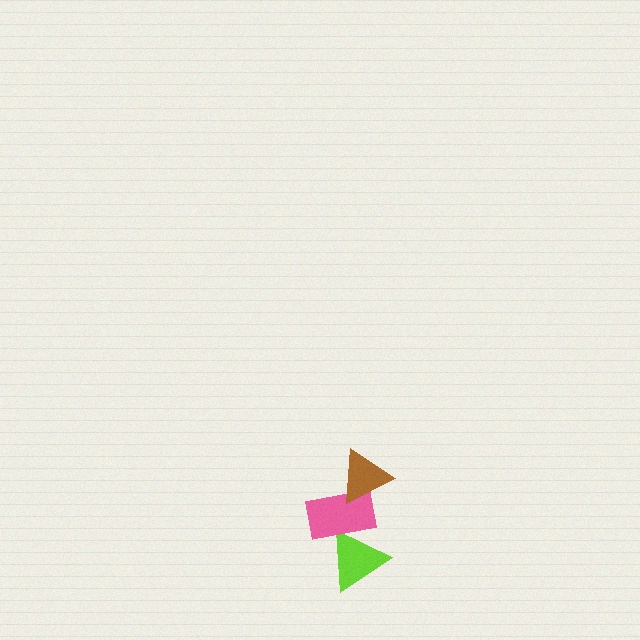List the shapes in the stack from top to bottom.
From top to bottom: the brown triangle, the pink rectangle, the lime triangle.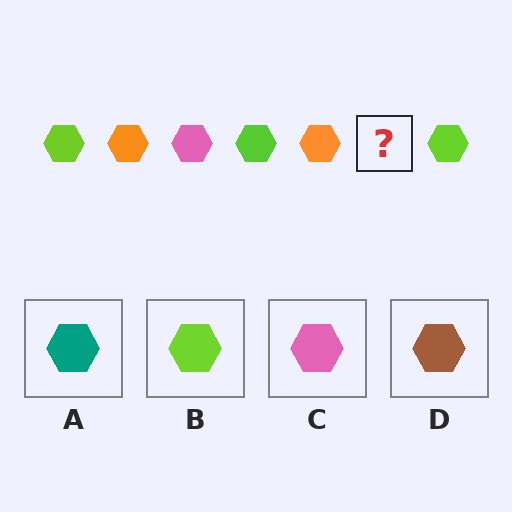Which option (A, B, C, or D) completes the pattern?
C.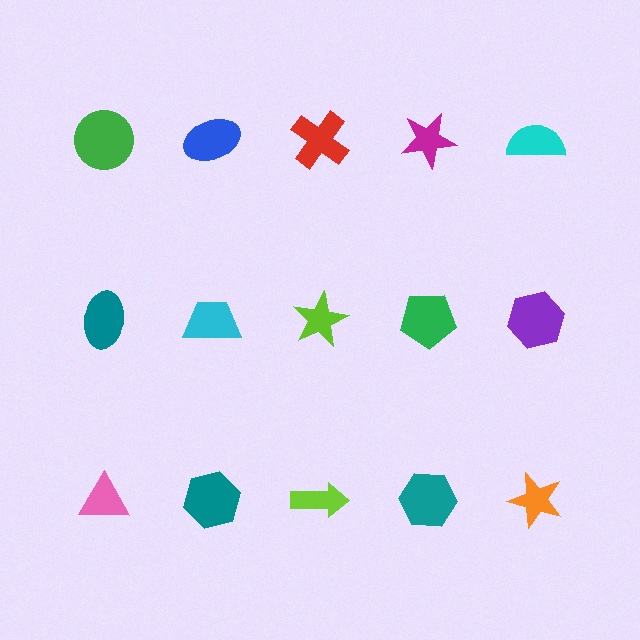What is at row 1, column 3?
A red cross.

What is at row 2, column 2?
A cyan trapezoid.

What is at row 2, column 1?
A teal ellipse.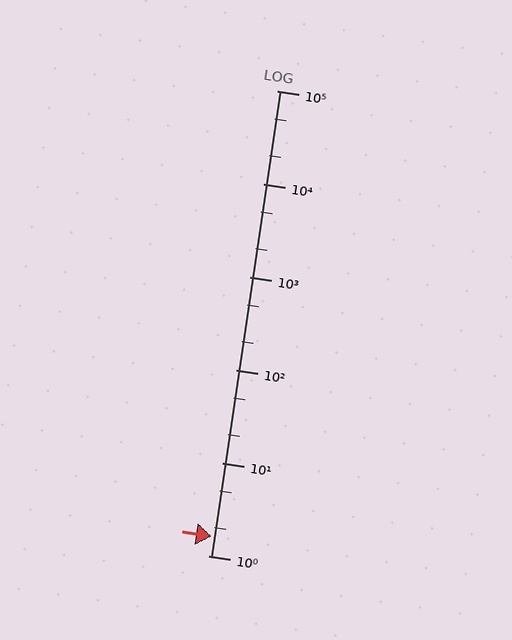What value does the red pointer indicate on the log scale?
The pointer indicates approximately 1.6.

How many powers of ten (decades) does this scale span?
The scale spans 5 decades, from 1 to 100000.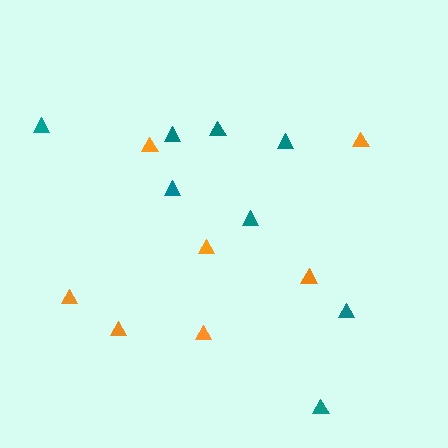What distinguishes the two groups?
There are 2 groups: one group of orange triangles (7) and one group of teal triangles (8).